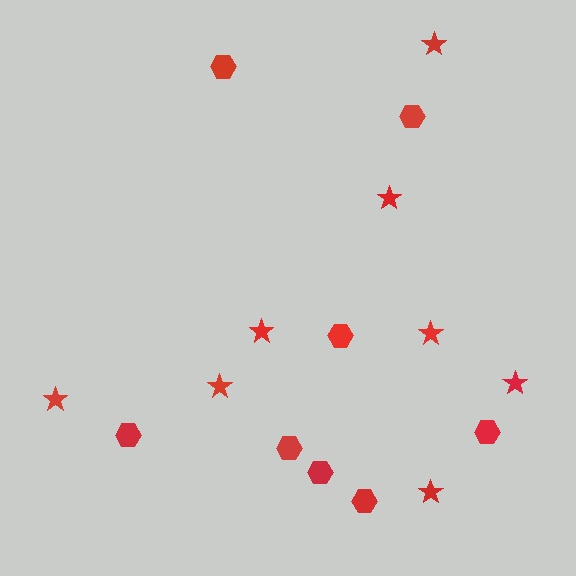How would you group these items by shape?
There are 2 groups: one group of hexagons (8) and one group of stars (8).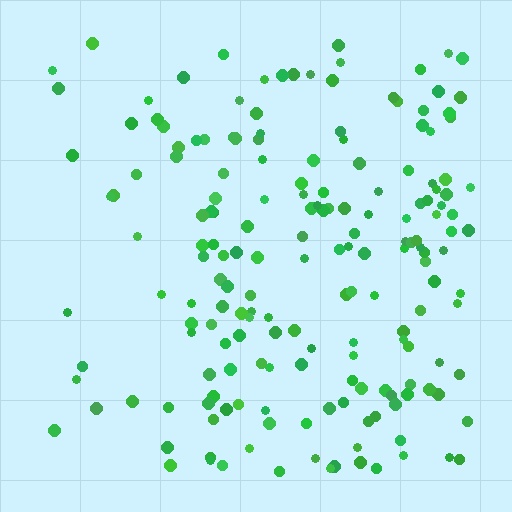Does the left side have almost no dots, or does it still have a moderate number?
Still a moderate number, just noticeably fewer than the right.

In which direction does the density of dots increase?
From left to right, with the right side densest.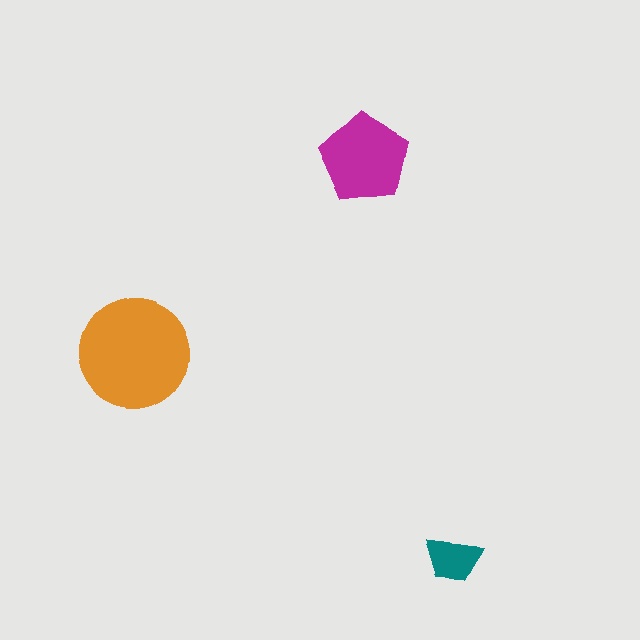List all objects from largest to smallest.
The orange circle, the magenta pentagon, the teal trapezoid.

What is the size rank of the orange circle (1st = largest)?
1st.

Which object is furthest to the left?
The orange circle is leftmost.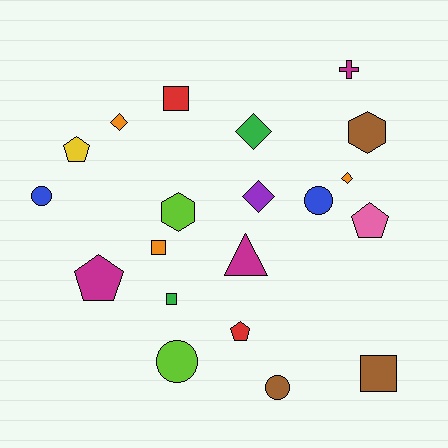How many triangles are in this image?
There is 1 triangle.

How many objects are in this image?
There are 20 objects.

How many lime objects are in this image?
There are 2 lime objects.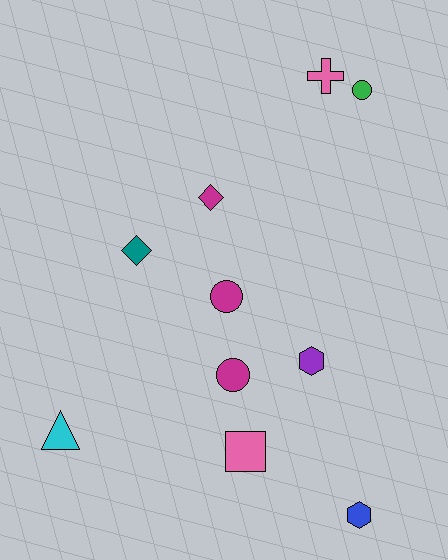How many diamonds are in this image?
There are 2 diamonds.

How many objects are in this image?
There are 10 objects.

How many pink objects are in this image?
There are 2 pink objects.